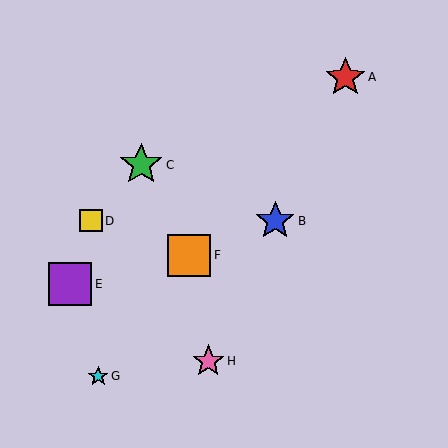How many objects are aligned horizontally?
2 objects (B, D) are aligned horizontally.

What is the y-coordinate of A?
Object A is at y≈77.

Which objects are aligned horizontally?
Objects B, D are aligned horizontally.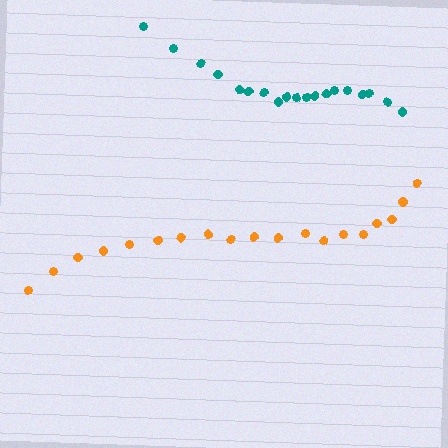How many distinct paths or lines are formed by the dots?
There are 2 distinct paths.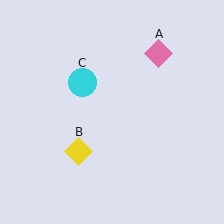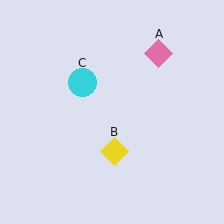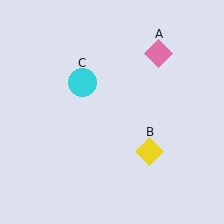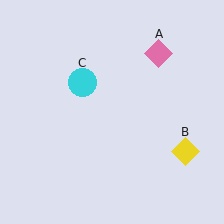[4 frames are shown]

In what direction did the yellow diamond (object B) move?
The yellow diamond (object B) moved right.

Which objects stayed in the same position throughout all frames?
Pink diamond (object A) and cyan circle (object C) remained stationary.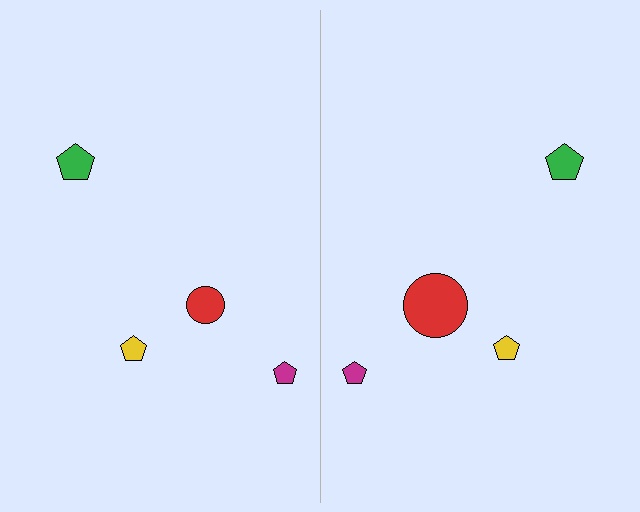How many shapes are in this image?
There are 8 shapes in this image.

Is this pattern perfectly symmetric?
No, the pattern is not perfectly symmetric. The red circle on the right side has a different size than its mirror counterpart.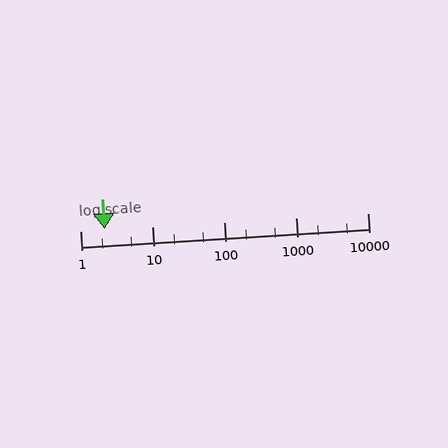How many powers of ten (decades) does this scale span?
The scale spans 4 decades, from 1 to 10000.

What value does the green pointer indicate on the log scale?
The pointer indicates approximately 2.2.